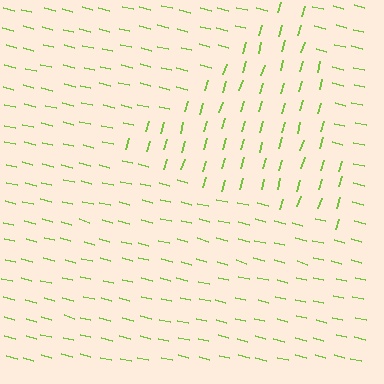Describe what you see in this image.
The image is filled with small lime line segments. A triangle region in the image has lines oriented differently from the surrounding lines, creating a visible texture boundary.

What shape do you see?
I see a triangle.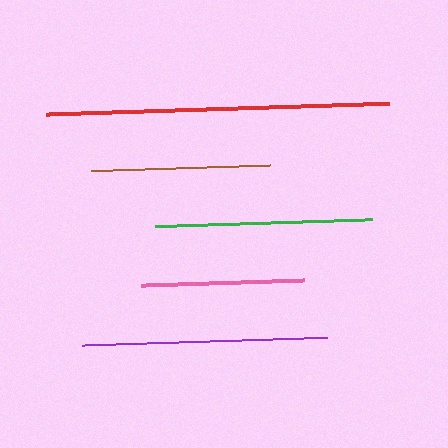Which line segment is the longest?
The red line is the longest at approximately 343 pixels.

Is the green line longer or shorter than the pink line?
The green line is longer than the pink line.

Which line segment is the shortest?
The pink line is the shortest at approximately 164 pixels.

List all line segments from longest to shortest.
From longest to shortest: red, purple, green, brown, pink.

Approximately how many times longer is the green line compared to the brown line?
The green line is approximately 1.2 times the length of the brown line.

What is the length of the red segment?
The red segment is approximately 343 pixels long.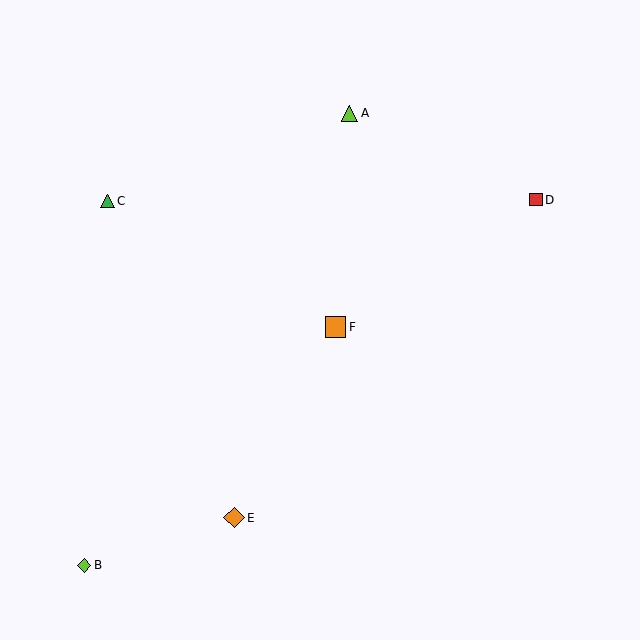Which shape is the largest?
The orange diamond (labeled E) is the largest.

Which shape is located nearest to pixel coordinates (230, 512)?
The orange diamond (labeled E) at (234, 518) is nearest to that location.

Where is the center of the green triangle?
The center of the green triangle is at (108, 201).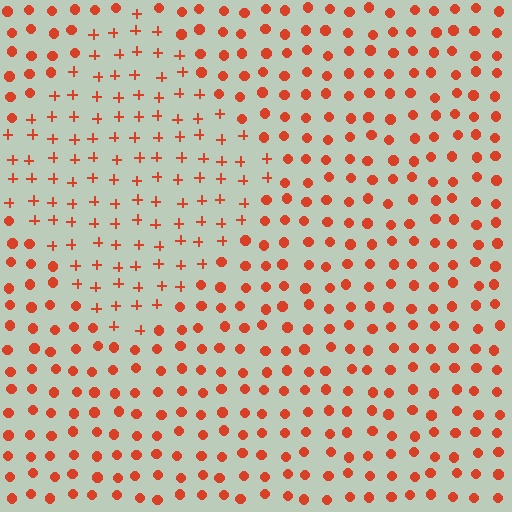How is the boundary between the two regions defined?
The boundary is defined by a change in element shape: plus signs inside vs. circles outside. All elements share the same color and spacing.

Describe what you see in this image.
The image is filled with small red elements arranged in a uniform grid. A diamond-shaped region contains plus signs, while the surrounding area contains circles. The boundary is defined purely by the change in element shape.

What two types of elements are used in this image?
The image uses plus signs inside the diamond region and circles outside it.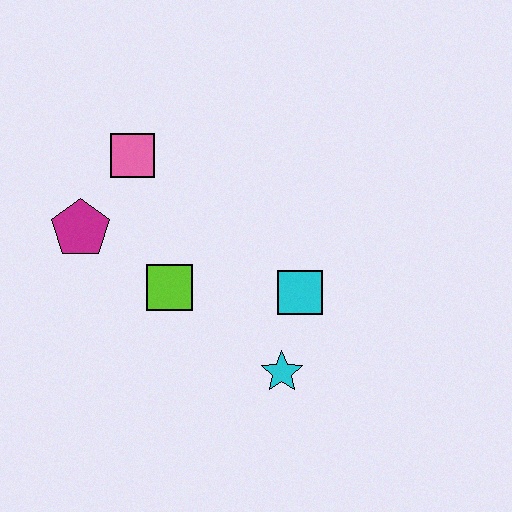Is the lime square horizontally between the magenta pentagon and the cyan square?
Yes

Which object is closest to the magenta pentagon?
The pink square is closest to the magenta pentagon.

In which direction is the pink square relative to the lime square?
The pink square is above the lime square.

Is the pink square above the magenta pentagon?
Yes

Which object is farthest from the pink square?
The cyan star is farthest from the pink square.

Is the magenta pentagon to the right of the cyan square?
No